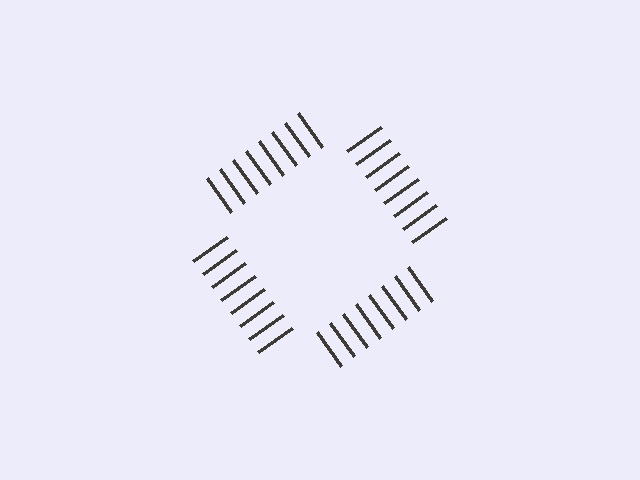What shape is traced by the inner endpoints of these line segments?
An illusory square — the line segments terminate on its edges but no continuous stroke is drawn.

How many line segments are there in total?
32 — 8 along each of the 4 edges.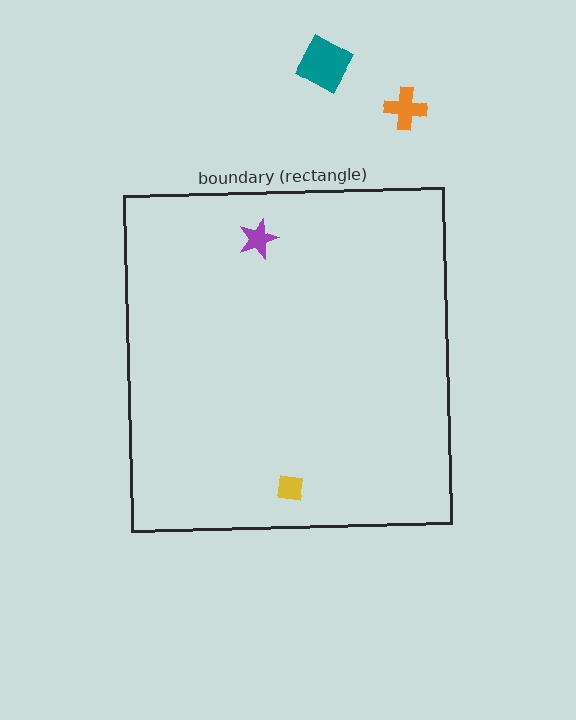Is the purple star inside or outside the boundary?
Inside.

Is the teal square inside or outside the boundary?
Outside.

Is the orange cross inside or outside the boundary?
Outside.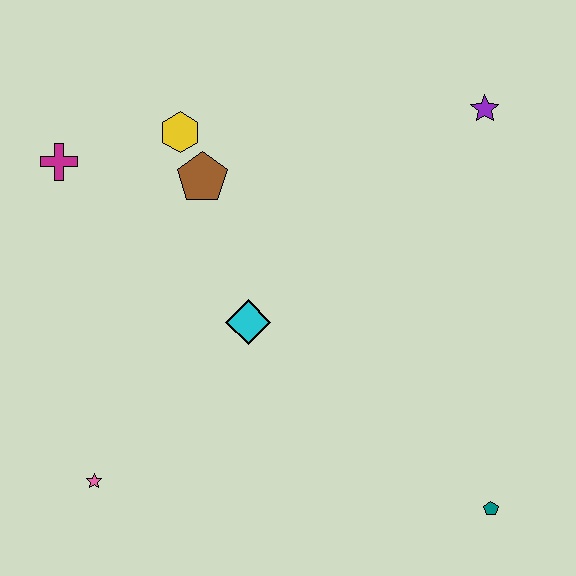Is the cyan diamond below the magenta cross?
Yes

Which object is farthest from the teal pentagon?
The magenta cross is farthest from the teal pentagon.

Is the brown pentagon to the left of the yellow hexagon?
No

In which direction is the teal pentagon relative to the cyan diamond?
The teal pentagon is to the right of the cyan diamond.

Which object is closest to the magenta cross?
The yellow hexagon is closest to the magenta cross.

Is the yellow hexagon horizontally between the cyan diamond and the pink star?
Yes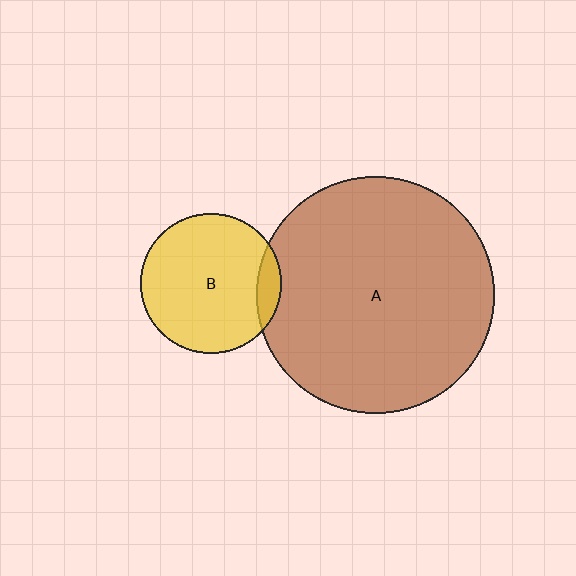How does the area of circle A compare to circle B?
Approximately 2.9 times.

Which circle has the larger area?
Circle A (brown).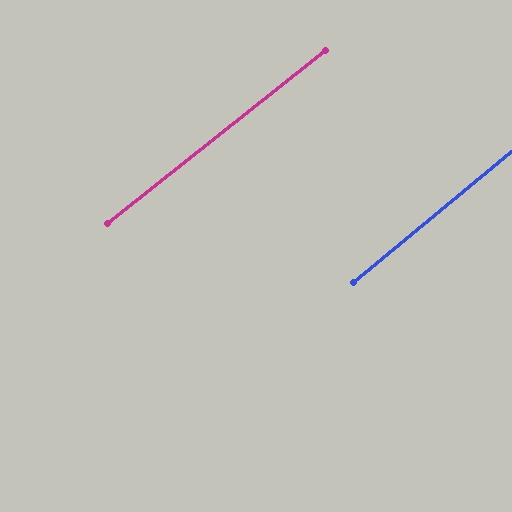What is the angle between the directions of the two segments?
Approximately 1 degree.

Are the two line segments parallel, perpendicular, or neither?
Parallel — their directions differ by only 1.2°.